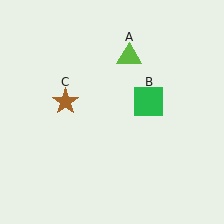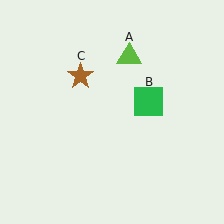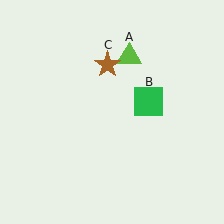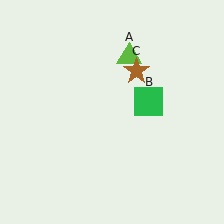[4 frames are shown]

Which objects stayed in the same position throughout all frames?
Lime triangle (object A) and green square (object B) remained stationary.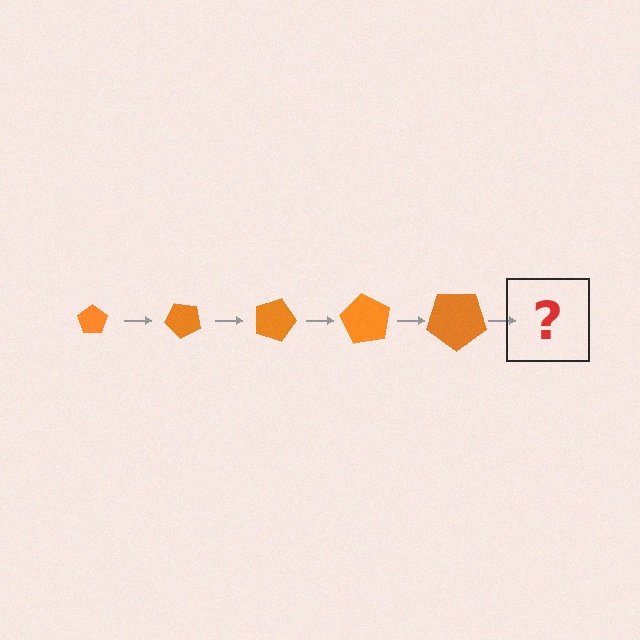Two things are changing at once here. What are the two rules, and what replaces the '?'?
The two rules are that the pentagon grows larger each step and it rotates 45 degrees each step. The '?' should be a pentagon, larger than the previous one and rotated 225 degrees from the start.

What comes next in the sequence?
The next element should be a pentagon, larger than the previous one and rotated 225 degrees from the start.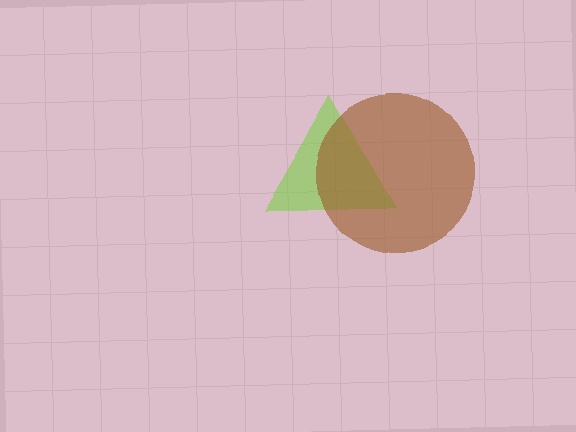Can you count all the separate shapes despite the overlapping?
Yes, there are 2 separate shapes.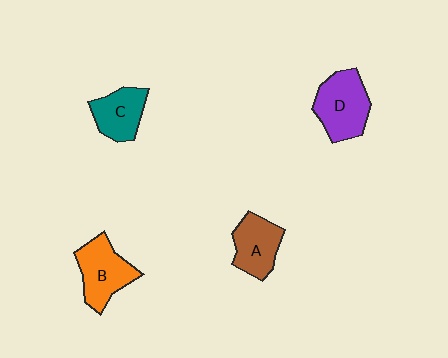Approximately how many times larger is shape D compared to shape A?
Approximately 1.3 times.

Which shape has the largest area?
Shape D (purple).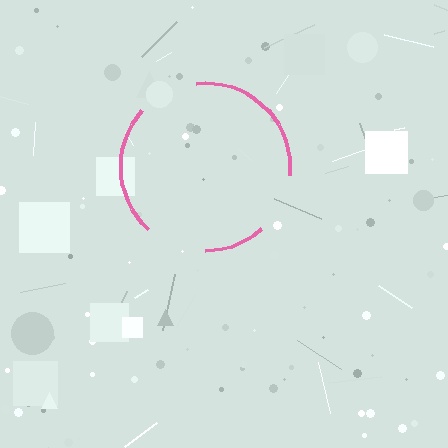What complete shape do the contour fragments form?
The contour fragments form a circle.